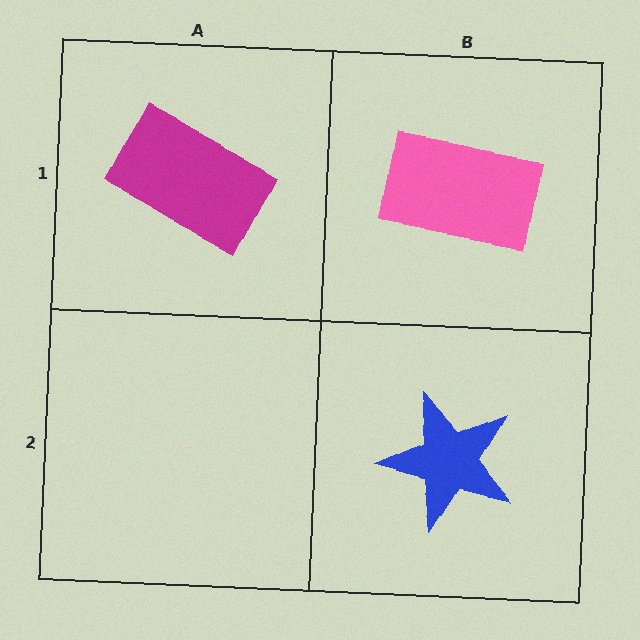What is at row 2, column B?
A blue star.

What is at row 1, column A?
A magenta rectangle.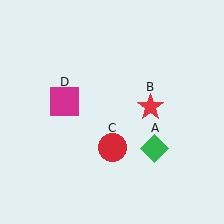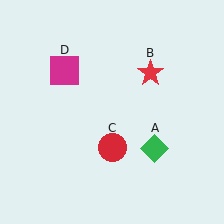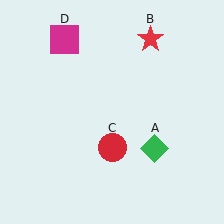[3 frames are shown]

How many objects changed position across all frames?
2 objects changed position: red star (object B), magenta square (object D).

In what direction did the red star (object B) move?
The red star (object B) moved up.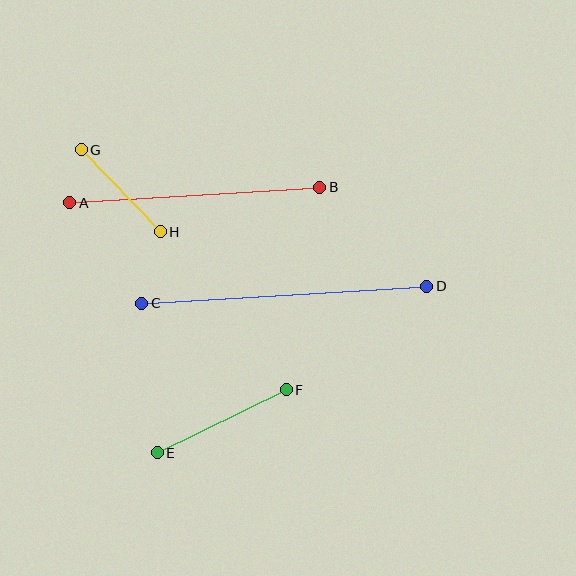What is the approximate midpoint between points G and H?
The midpoint is at approximately (121, 191) pixels.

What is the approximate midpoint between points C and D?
The midpoint is at approximately (284, 295) pixels.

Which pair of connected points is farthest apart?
Points C and D are farthest apart.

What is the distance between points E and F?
The distance is approximately 143 pixels.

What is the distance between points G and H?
The distance is approximately 114 pixels.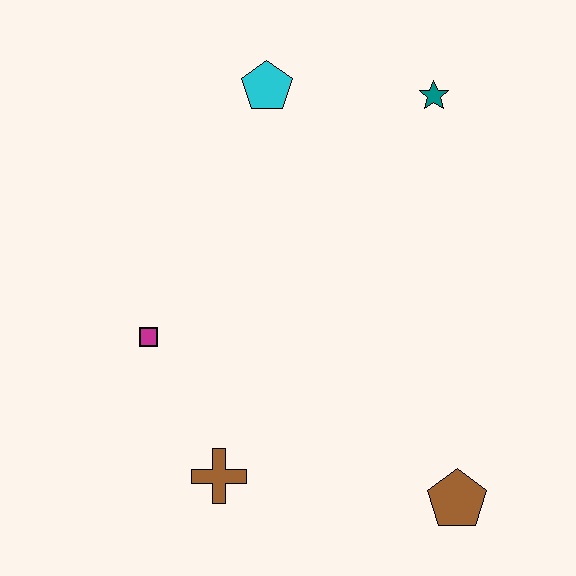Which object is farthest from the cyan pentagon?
The brown pentagon is farthest from the cyan pentagon.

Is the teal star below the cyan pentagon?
Yes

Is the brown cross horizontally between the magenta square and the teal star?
Yes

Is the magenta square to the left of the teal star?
Yes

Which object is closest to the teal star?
The cyan pentagon is closest to the teal star.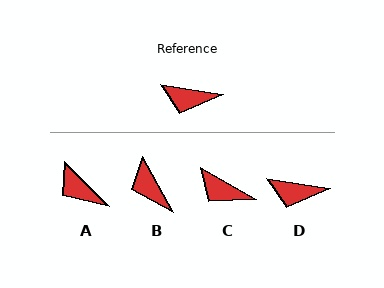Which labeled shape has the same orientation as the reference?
D.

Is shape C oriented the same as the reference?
No, it is off by about 20 degrees.